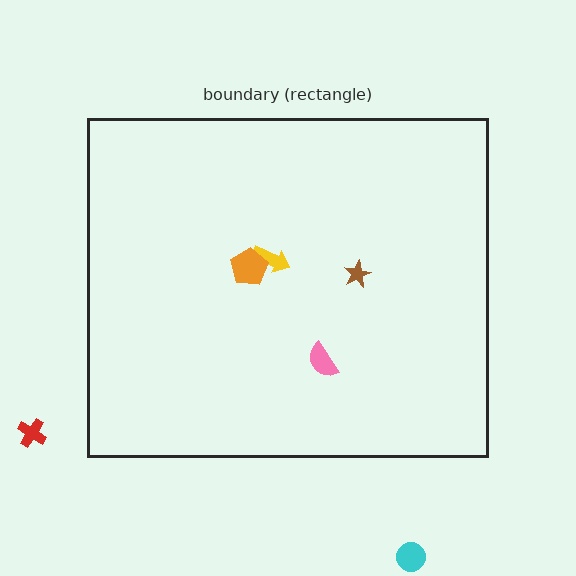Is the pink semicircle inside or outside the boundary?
Inside.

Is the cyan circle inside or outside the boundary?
Outside.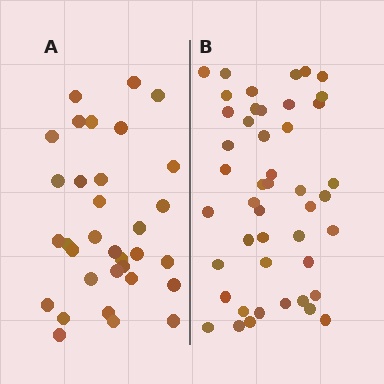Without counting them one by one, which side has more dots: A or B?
Region B (the right region) has more dots.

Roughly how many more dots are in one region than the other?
Region B has approximately 15 more dots than region A.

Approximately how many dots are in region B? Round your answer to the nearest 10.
About 50 dots. (The exact count is 46, which rounds to 50.)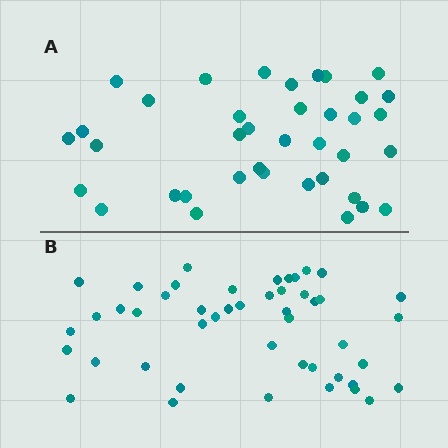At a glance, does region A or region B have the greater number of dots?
Region B (the bottom region) has more dots.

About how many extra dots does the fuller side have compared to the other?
Region B has roughly 8 or so more dots than region A.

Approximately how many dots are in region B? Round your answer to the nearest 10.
About 50 dots. (The exact count is 47, which rounds to 50.)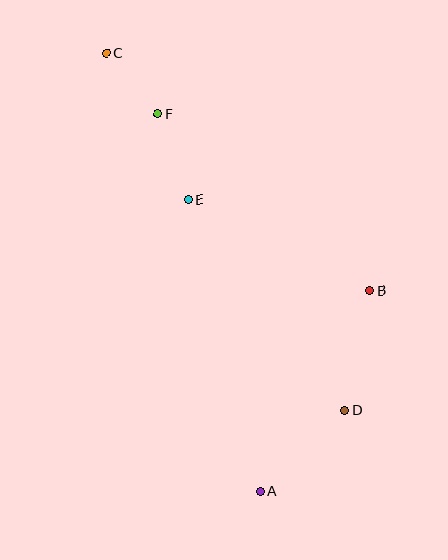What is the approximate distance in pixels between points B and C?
The distance between B and C is approximately 355 pixels.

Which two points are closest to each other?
Points C and F are closest to each other.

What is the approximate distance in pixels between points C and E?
The distance between C and E is approximately 168 pixels.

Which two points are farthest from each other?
Points A and C are farthest from each other.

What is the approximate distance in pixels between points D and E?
The distance between D and E is approximately 263 pixels.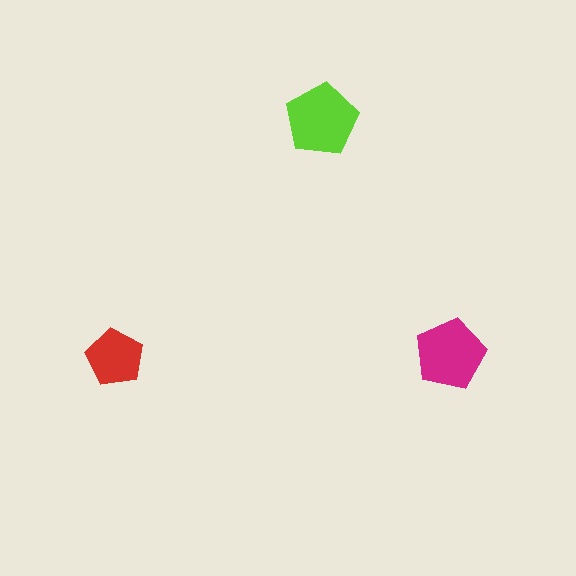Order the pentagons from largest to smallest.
the lime one, the magenta one, the red one.